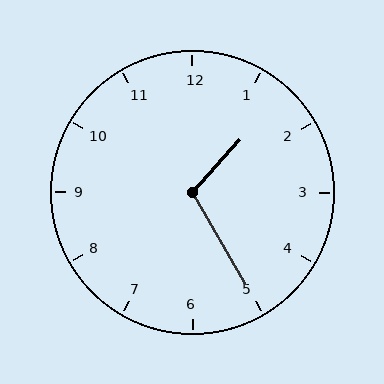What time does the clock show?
1:25.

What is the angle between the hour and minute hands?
Approximately 108 degrees.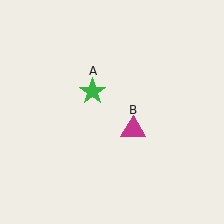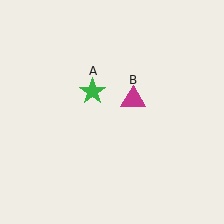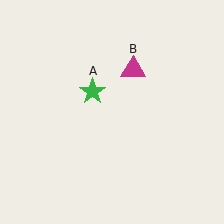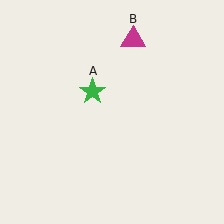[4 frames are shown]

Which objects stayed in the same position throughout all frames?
Green star (object A) remained stationary.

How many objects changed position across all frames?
1 object changed position: magenta triangle (object B).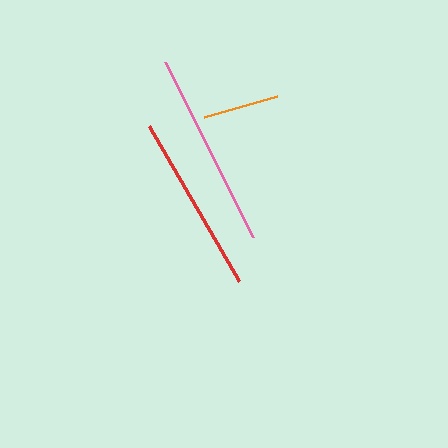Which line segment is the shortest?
The orange line is the shortest at approximately 76 pixels.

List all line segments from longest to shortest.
From longest to shortest: pink, red, orange.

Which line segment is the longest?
The pink line is the longest at approximately 196 pixels.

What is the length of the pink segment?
The pink segment is approximately 196 pixels long.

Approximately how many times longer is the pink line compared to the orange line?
The pink line is approximately 2.6 times the length of the orange line.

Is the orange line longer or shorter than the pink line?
The pink line is longer than the orange line.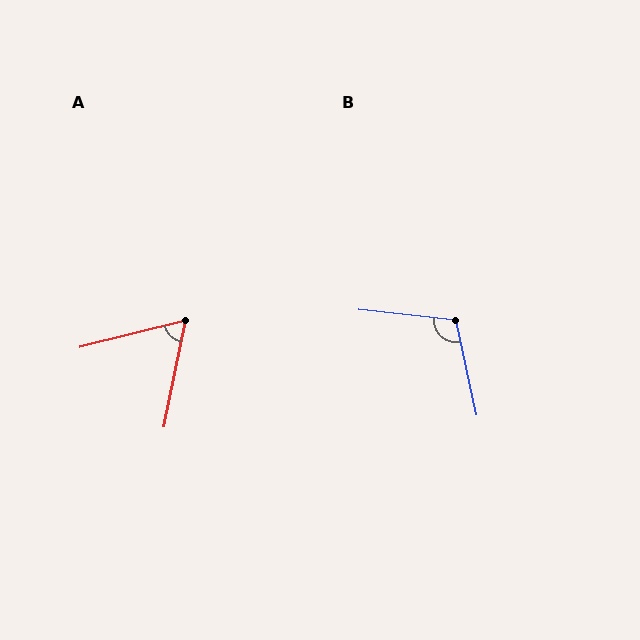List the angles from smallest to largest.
A (64°), B (108°).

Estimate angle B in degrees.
Approximately 108 degrees.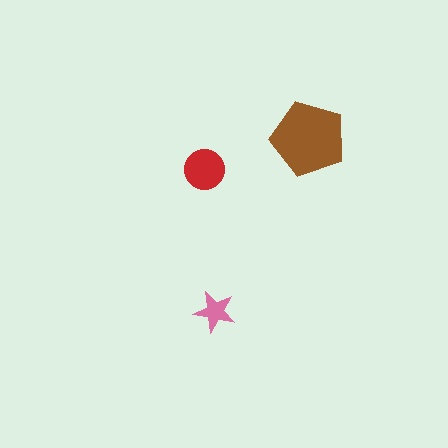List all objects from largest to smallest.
The brown pentagon, the red circle, the pink star.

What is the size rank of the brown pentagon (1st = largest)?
1st.